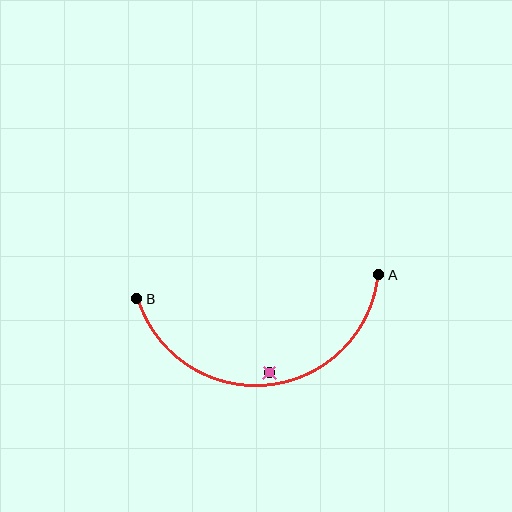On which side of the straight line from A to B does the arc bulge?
The arc bulges below the straight line connecting A and B.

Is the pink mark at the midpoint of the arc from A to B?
No — the pink mark does not lie on the arc at all. It sits slightly inside the curve.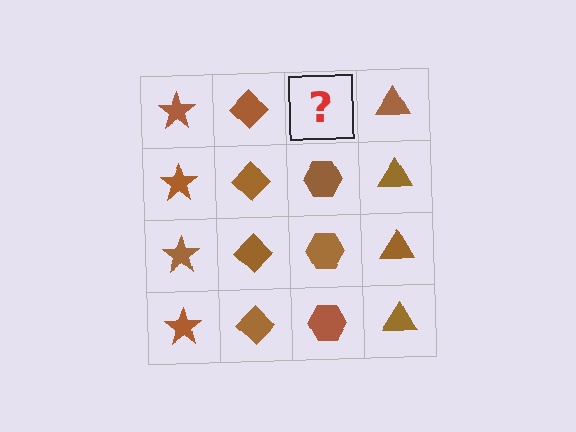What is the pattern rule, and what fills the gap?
The rule is that each column has a consistent shape. The gap should be filled with a brown hexagon.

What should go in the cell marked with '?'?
The missing cell should contain a brown hexagon.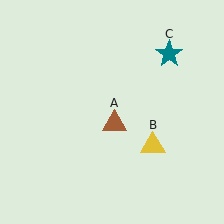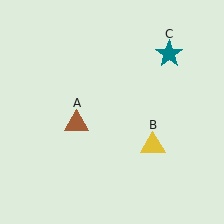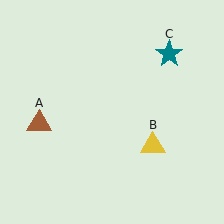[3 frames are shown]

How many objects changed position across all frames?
1 object changed position: brown triangle (object A).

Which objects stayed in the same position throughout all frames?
Yellow triangle (object B) and teal star (object C) remained stationary.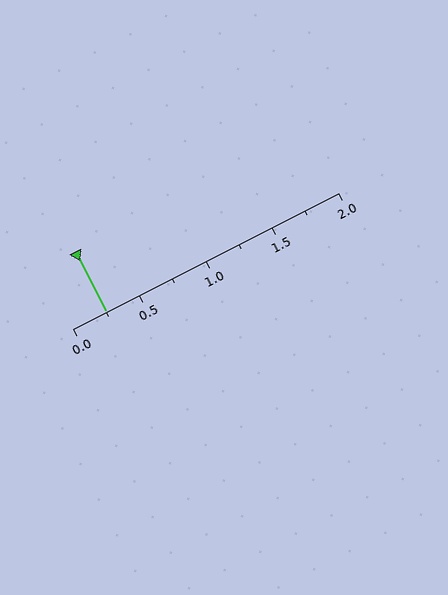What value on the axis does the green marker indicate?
The marker indicates approximately 0.25.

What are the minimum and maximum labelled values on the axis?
The axis runs from 0.0 to 2.0.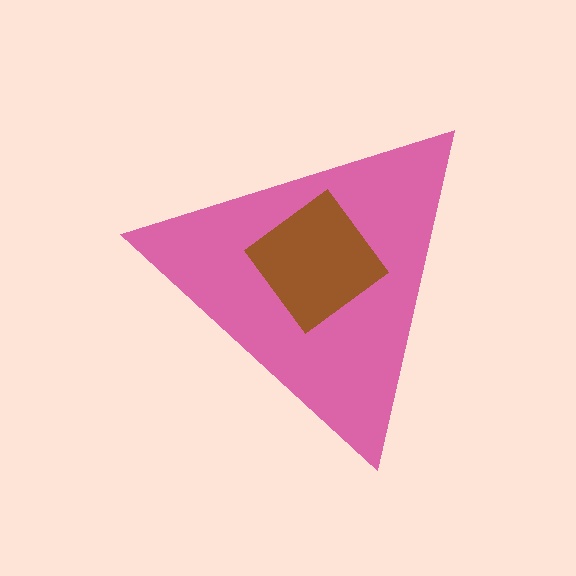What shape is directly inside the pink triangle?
The brown diamond.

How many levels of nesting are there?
2.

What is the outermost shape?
The pink triangle.